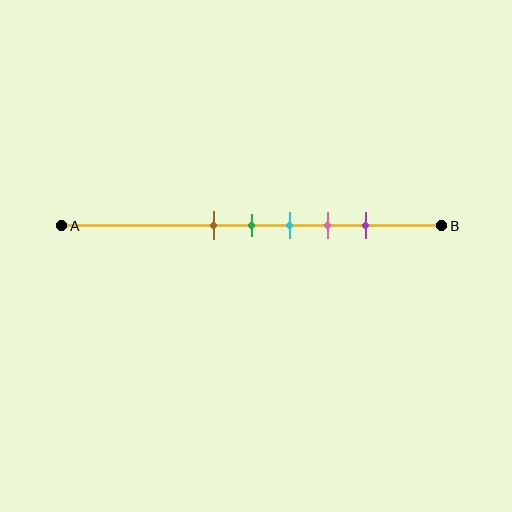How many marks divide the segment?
There are 5 marks dividing the segment.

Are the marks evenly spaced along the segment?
Yes, the marks are approximately evenly spaced.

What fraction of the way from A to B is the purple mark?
The purple mark is approximately 80% (0.8) of the way from A to B.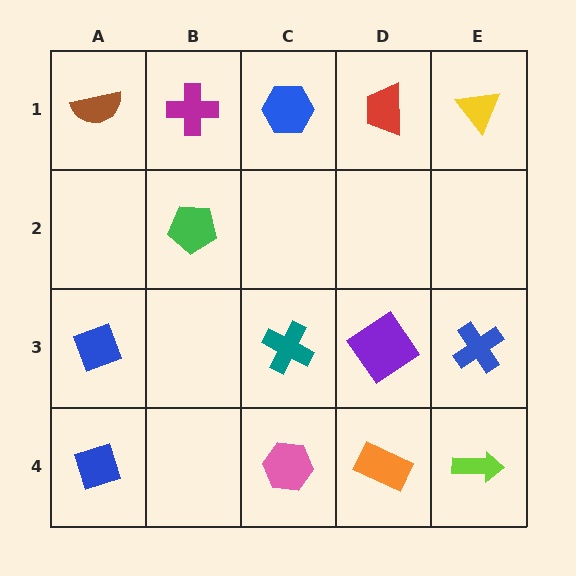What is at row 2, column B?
A green pentagon.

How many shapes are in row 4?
4 shapes.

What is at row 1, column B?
A magenta cross.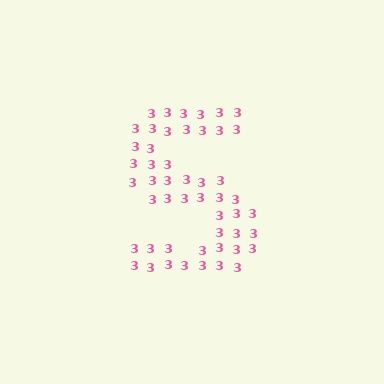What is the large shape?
The large shape is the letter S.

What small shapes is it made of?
It is made of small digit 3's.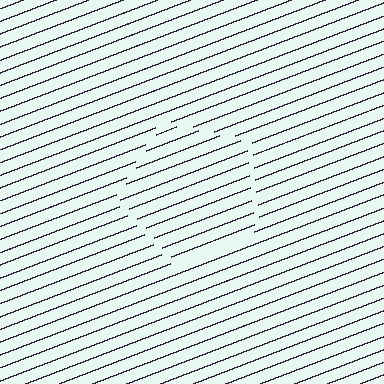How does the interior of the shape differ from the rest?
The interior of the shape contains the same grating, shifted by half a period — the contour is defined by the phase discontinuity where line-ends from the inner and outer gratings abut.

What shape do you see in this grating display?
An illusory pentagon. The interior of the shape contains the same grating, shifted by half a period — the contour is defined by the phase discontinuity where line-ends from the inner and outer gratings abut.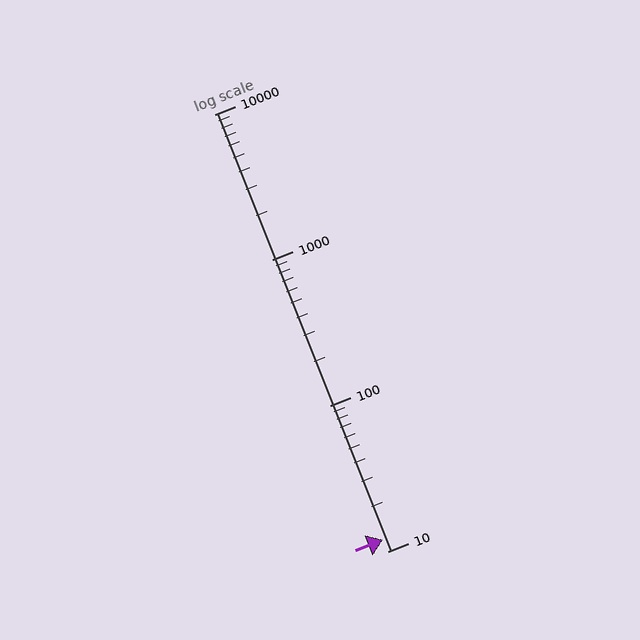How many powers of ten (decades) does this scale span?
The scale spans 3 decades, from 10 to 10000.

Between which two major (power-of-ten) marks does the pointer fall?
The pointer is between 10 and 100.